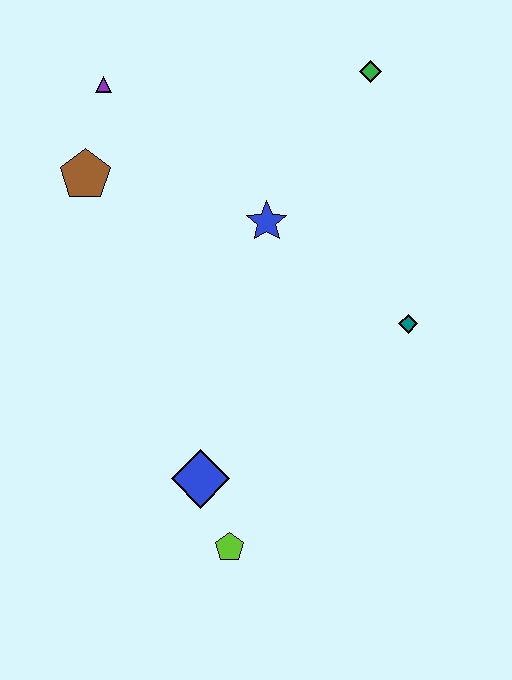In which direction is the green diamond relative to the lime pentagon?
The green diamond is above the lime pentagon.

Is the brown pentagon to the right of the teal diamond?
No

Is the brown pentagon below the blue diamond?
No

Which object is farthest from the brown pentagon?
The lime pentagon is farthest from the brown pentagon.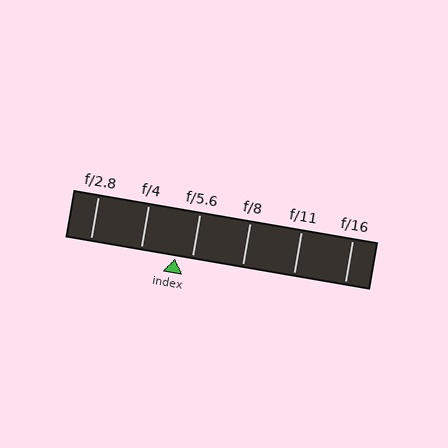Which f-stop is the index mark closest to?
The index mark is closest to f/5.6.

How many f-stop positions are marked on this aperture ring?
There are 6 f-stop positions marked.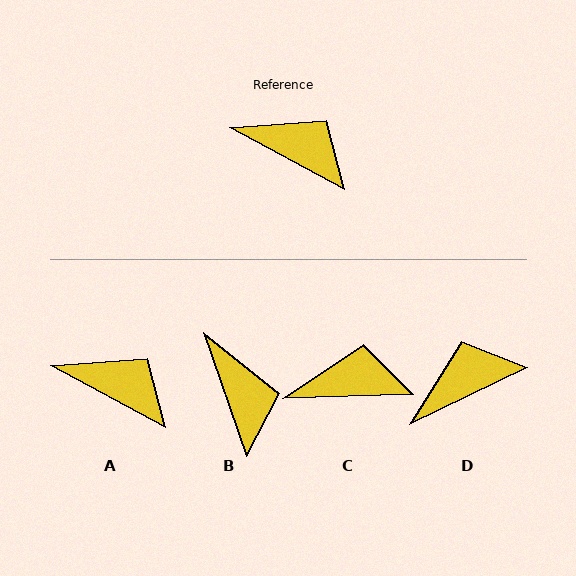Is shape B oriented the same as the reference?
No, it is off by about 43 degrees.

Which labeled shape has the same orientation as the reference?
A.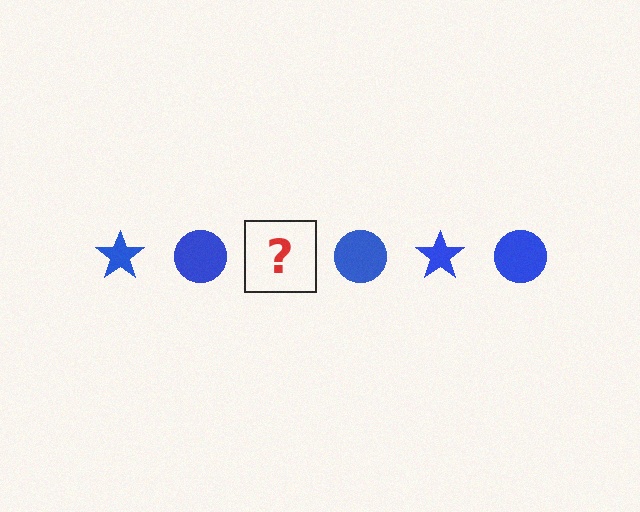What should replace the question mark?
The question mark should be replaced with a blue star.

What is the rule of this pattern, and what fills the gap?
The rule is that the pattern cycles through star, circle shapes in blue. The gap should be filled with a blue star.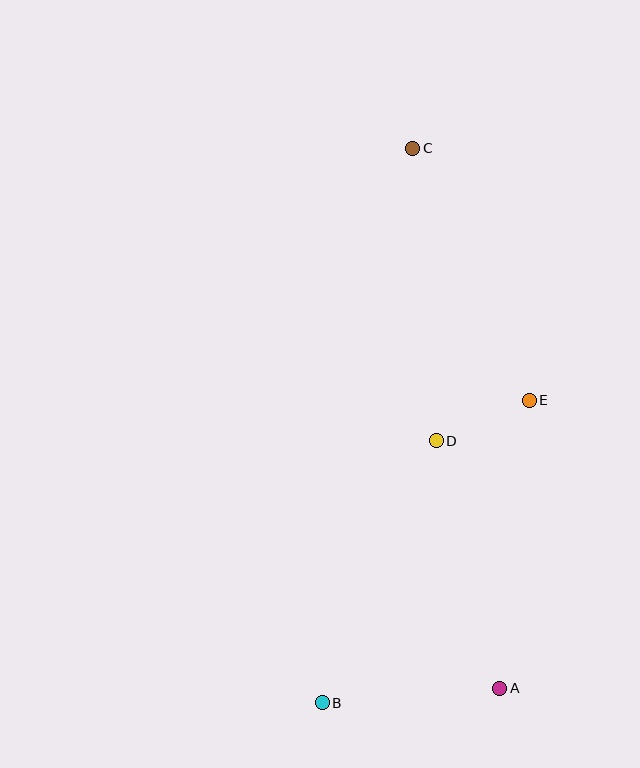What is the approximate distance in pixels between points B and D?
The distance between B and D is approximately 286 pixels.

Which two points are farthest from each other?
Points B and C are farthest from each other.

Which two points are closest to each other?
Points D and E are closest to each other.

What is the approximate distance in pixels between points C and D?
The distance between C and D is approximately 293 pixels.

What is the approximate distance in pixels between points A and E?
The distance between A and E is approximately 289 pixels.